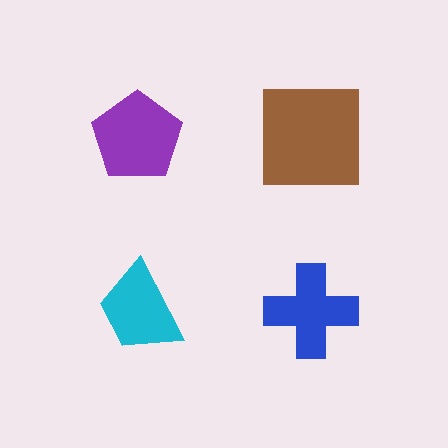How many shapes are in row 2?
2 shapes.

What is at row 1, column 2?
A brown square.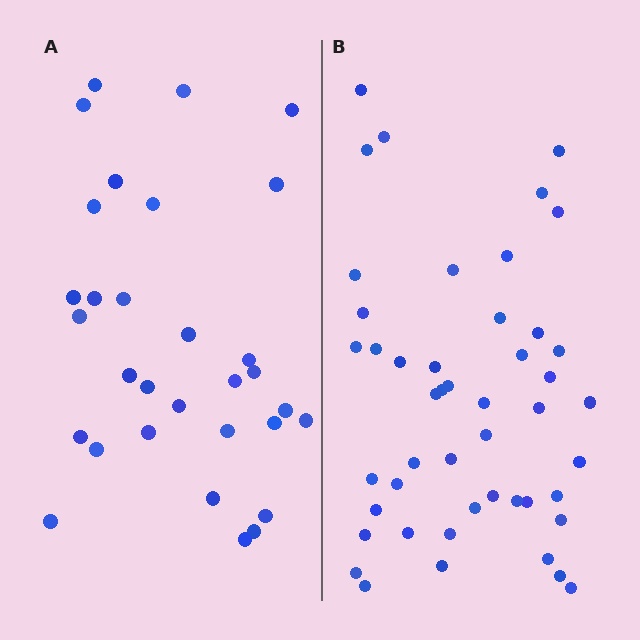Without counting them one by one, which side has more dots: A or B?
Region B (the right region) has more dots.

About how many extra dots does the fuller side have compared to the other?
Region B has approximately 15 more dots than region A.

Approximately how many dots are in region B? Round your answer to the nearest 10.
About 50 dots. (The exact count is 47, which rounds to 50.)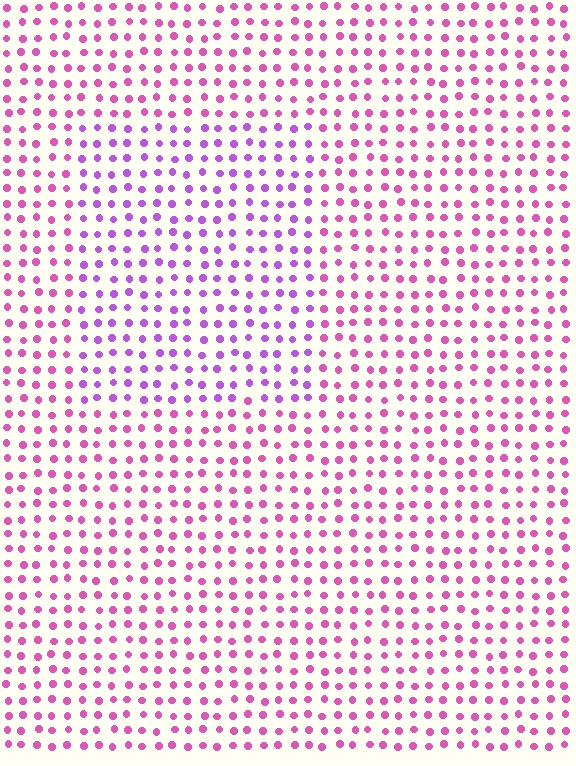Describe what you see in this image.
The image is filled with small pink elements in a uniform arrangement. A rectangle-shaped region is visible where the elements are tinted to a slightly different hue, forming a subtle color boundary.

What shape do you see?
I see a rectangle.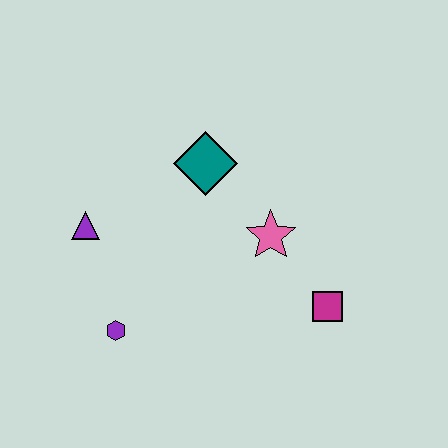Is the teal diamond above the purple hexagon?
Yes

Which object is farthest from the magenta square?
The purple triangle is farthest from the magenta square.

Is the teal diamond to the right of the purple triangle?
Yes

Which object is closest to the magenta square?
The pink star is closest to the magenta square.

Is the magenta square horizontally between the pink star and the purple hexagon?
No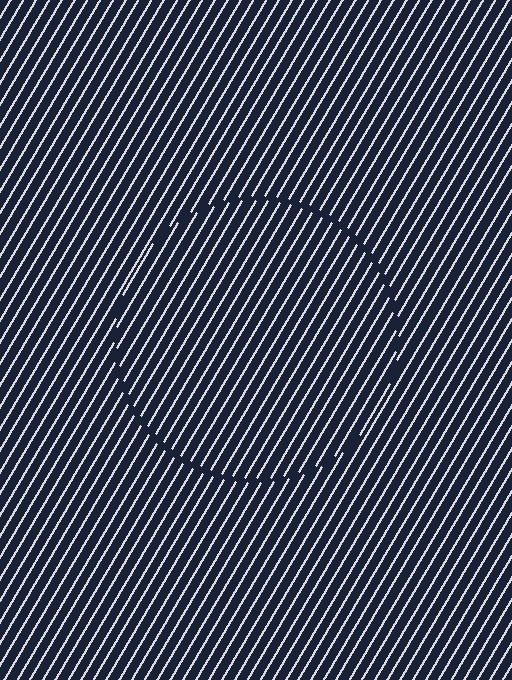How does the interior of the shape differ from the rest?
The interior of the shape contains the same grating, shifted by half a period — the contour is defined by the phase discontinuity where line-ends from the inner and outer gratings abut.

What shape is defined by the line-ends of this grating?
An illusory circle. The interior of the shape contains the same grating, shifted by half a period — the contour is defined by the phase discontinuity where line-ends from the inner and outer gratings abut.